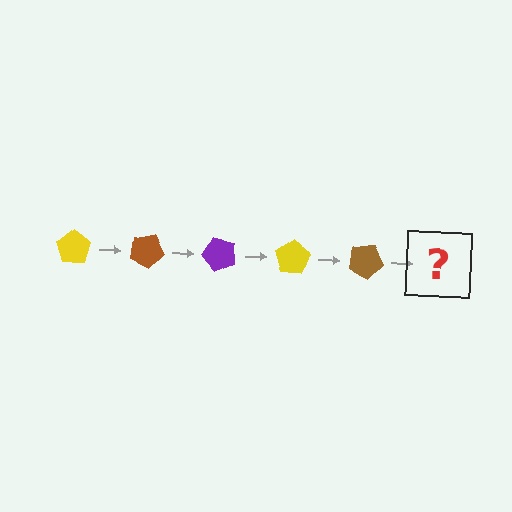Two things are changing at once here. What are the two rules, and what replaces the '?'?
The two rules are that it rotates 25 degrees each step and the color cycles through yellow, brown, and purple. The '?' should be a purple pentagon, rotated 125 degrees from the start.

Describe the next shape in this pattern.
It should be a purple pentagon, rotated 125 degrees from the start.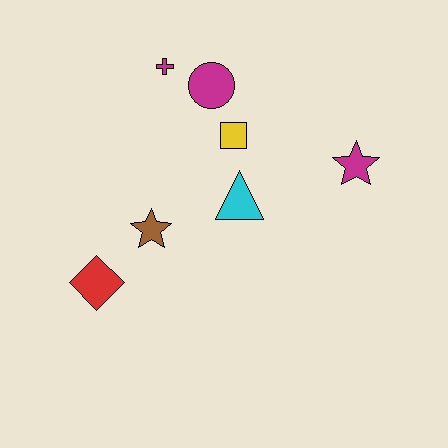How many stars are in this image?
There are 2 stars.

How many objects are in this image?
There are 7 objects.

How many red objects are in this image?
There is 1 red object.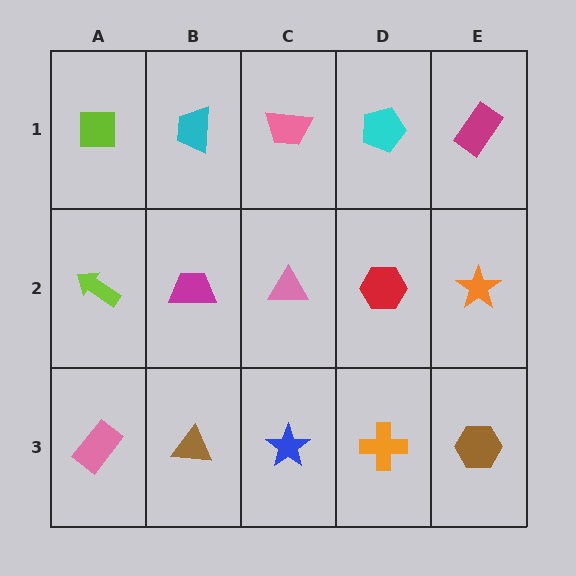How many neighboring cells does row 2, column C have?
4.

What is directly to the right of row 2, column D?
An orange star.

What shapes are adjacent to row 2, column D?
A cyan pentagon (row 1, column D), an orange cross (row 3, column D), a pink triangle (row 2, column C), an orange star (row 2, column E).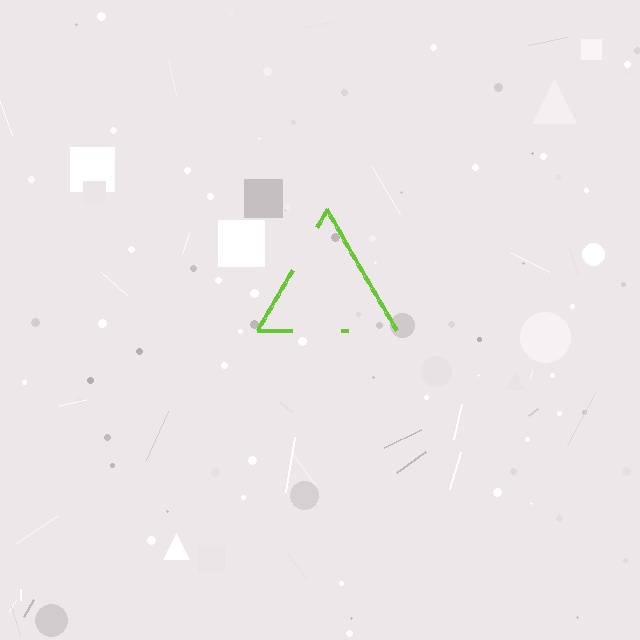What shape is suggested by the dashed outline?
The dashed outline suggests a triangle.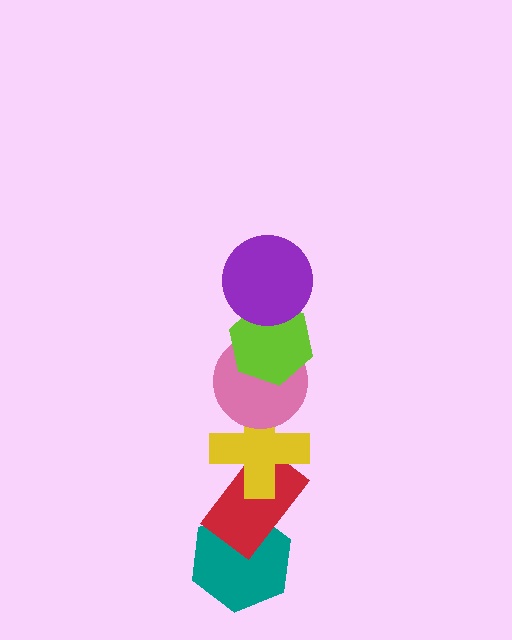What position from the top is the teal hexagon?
The teal hexagon is 6th from the top.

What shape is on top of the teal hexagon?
The red rectangle is on top of the teal hexagon.